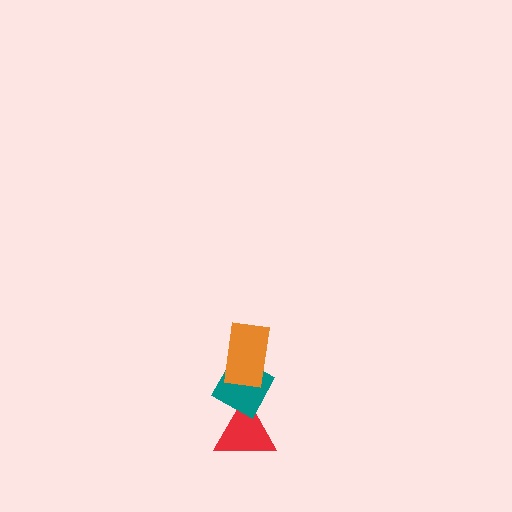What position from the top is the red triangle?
The red triangle is 3rd from the top.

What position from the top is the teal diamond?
The teal diamond is 2nd from the top.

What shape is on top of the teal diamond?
The orange rectangle is on top of the teal diamond.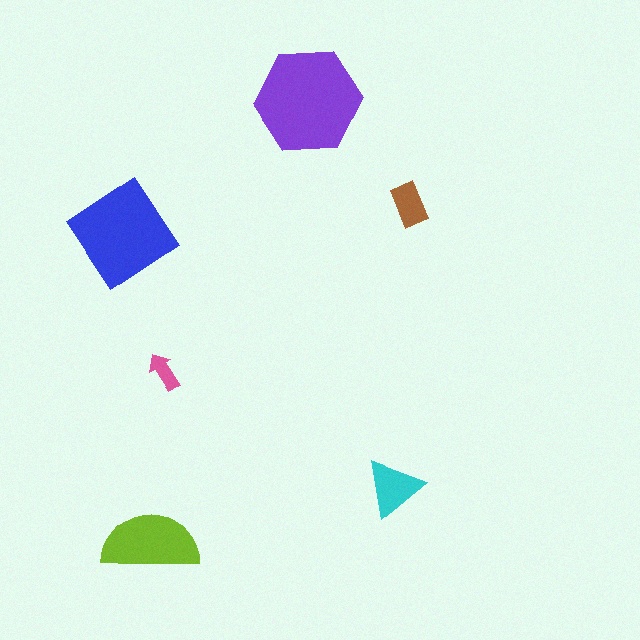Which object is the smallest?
The pink arrow.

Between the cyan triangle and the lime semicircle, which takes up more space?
The lime semicircle.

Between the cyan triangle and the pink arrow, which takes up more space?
The cyan triangle.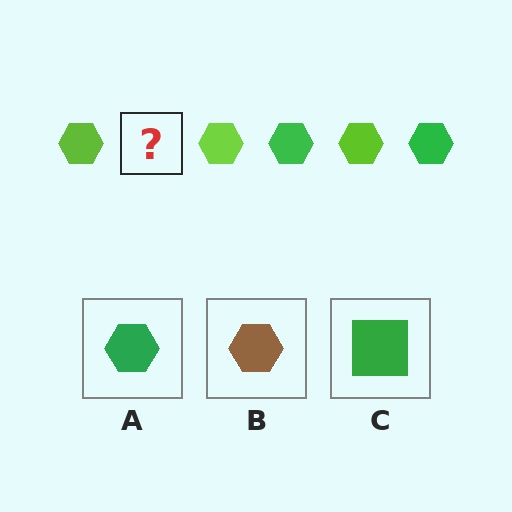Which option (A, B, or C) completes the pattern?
A.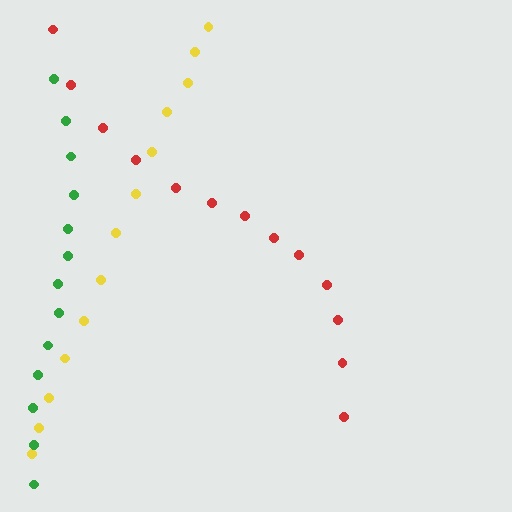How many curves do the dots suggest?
There are 3 distinct paths.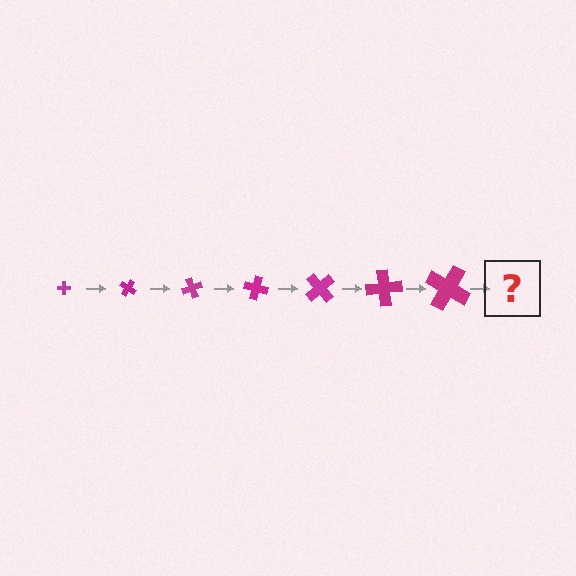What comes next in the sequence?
The next element should be a cross, larger than the previous one and rotated 245 degrees from the start.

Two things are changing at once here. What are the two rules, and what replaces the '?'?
The two rules are that the cross grows larger each step and it rotates 35 degrees each step. The '?' should be a cross, larger than the previous one and rotated 245 degrees from the start.